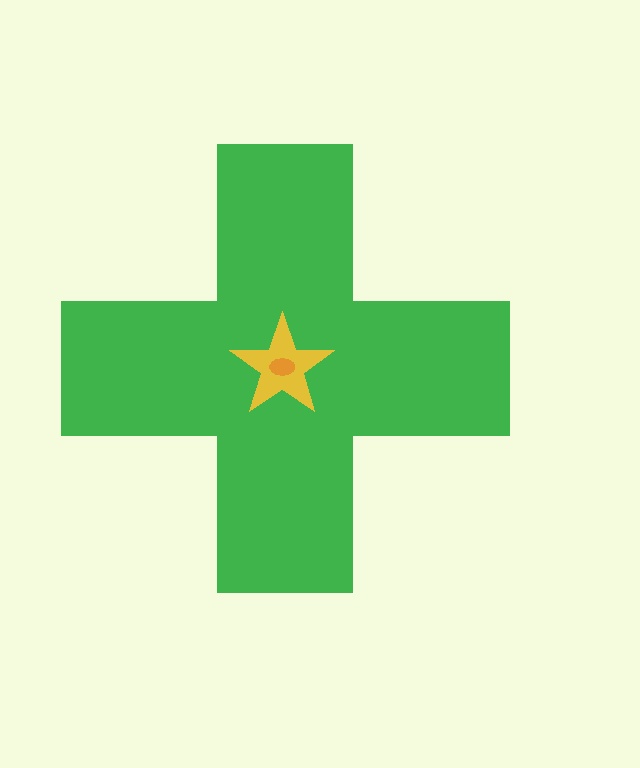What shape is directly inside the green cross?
The yellow star.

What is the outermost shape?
The green cross.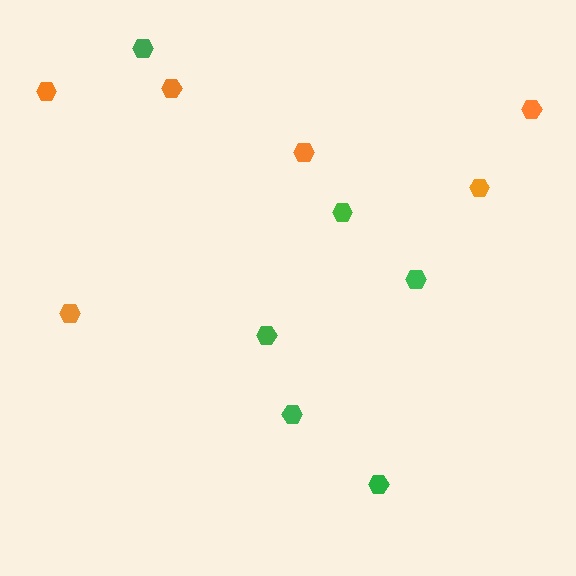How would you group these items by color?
There are 2 groups: one group of green hexagons (6) and one group of orange hexagons (6).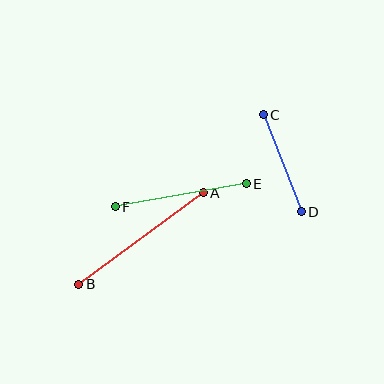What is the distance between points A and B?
The distance is approximately 155 pixels.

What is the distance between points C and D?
The distance is approximately 104 pixels.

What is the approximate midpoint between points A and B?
The midpoint is at approximately (141, 239) pixels.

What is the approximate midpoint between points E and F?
The midpoint is at approximately (181, 195) pixels.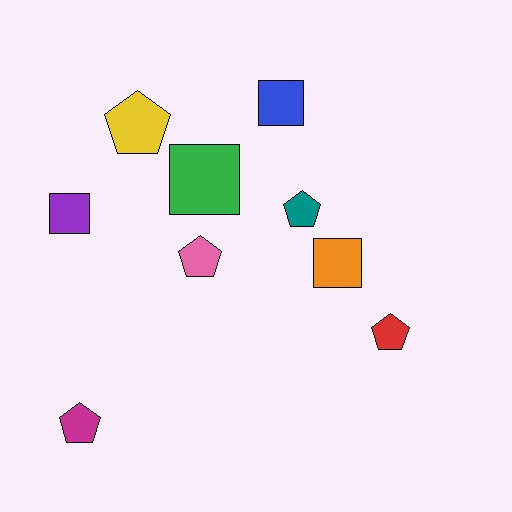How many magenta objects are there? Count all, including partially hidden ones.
There is 1 magenta object.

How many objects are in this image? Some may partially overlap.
There are 9 objects.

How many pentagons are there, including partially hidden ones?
There are 5 pentagons.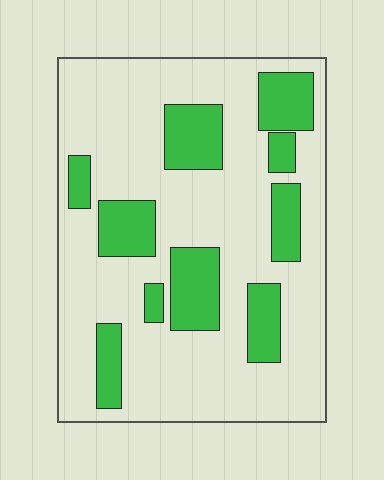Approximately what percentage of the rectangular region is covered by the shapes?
Approximately 25%.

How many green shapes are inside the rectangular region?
10.